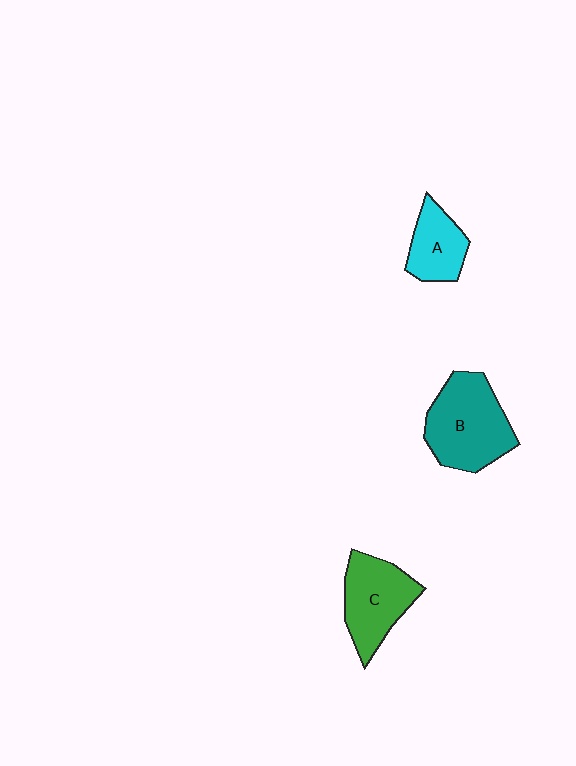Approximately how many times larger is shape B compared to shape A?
Approximately 1.8 times.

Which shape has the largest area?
Shape B (teal).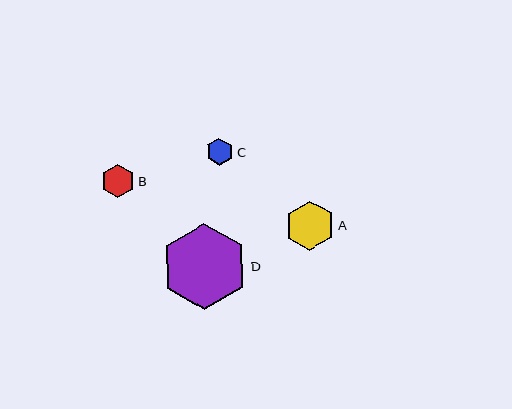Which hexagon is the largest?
Hexagon D is the largest with a size of approximately 86 pixels.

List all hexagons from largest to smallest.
From largest to smallest: D, A, B, C.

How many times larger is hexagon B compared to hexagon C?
Hexagon B is approximately 1.2 times the size of hexagon C.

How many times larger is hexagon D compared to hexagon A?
Hexagon D is approximately 1.7 times the size of hexagon A.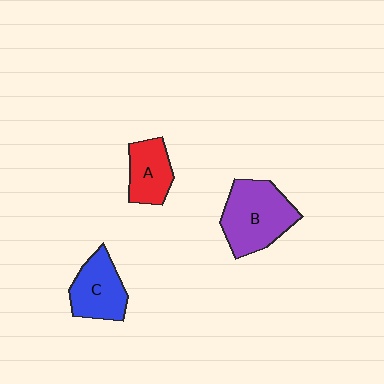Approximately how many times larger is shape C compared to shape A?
Approximately 1.2 times.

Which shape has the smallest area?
Shape A (red).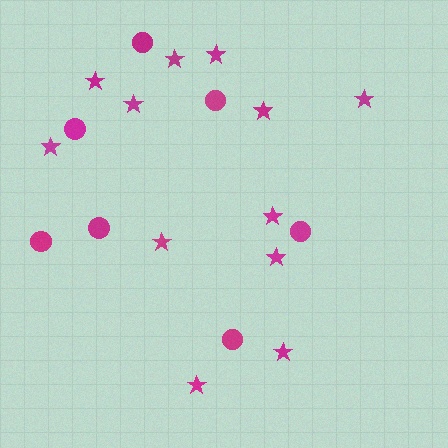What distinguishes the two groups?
There are 2 groups: one group of circles (7) and one group of stars (12).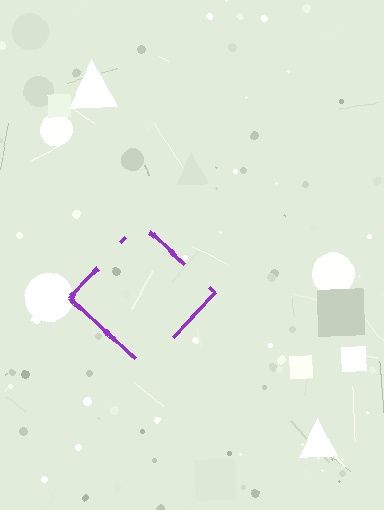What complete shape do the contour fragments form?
The contour fragments form a diamond.